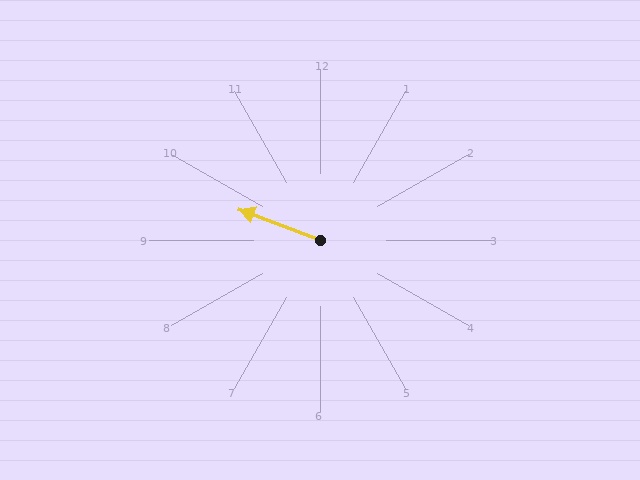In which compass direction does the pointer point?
West.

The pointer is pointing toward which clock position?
Roughly 10 o'clock.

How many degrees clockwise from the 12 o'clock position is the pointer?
Approximately 291 degrees.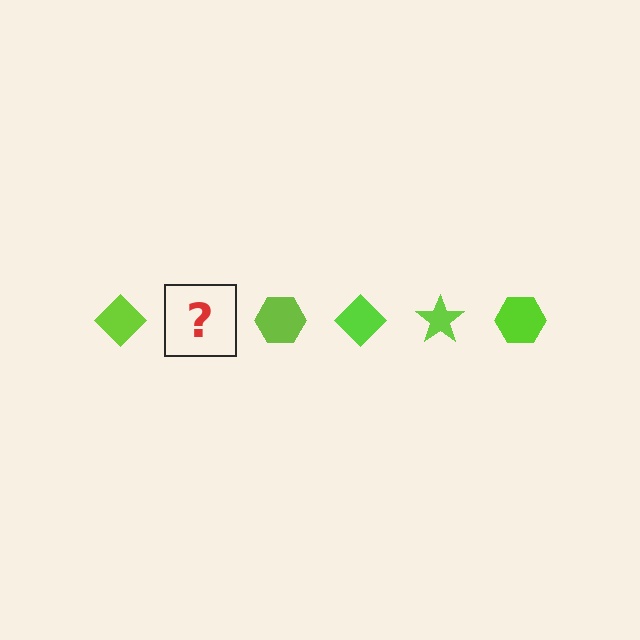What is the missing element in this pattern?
The missing element is a lime star.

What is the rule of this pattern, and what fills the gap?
The rule is that the pattern cycles through diamond, star, hexagon shapes in lime. The gap should be filled with a lime star.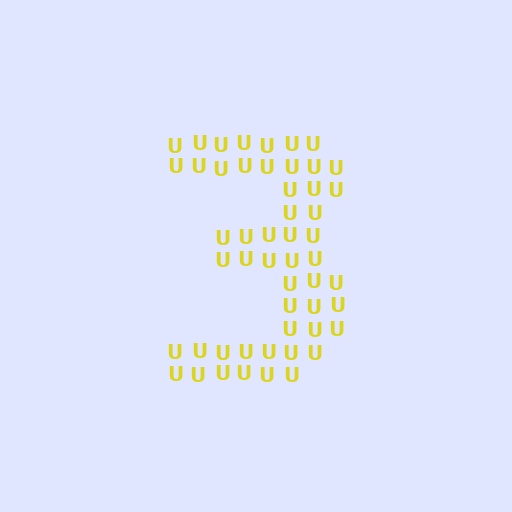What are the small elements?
The small elements are letter U's.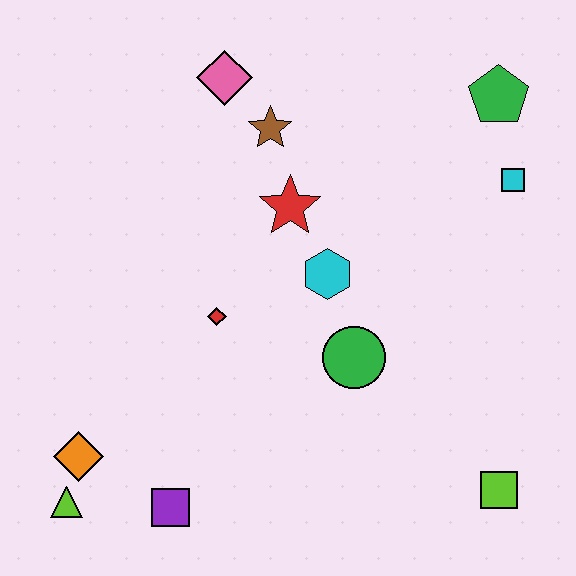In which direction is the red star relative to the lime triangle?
The red star is above the lime triangle.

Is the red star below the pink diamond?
Yes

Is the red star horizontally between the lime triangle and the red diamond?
No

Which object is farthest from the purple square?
The green pentagon is farthest from the purple square.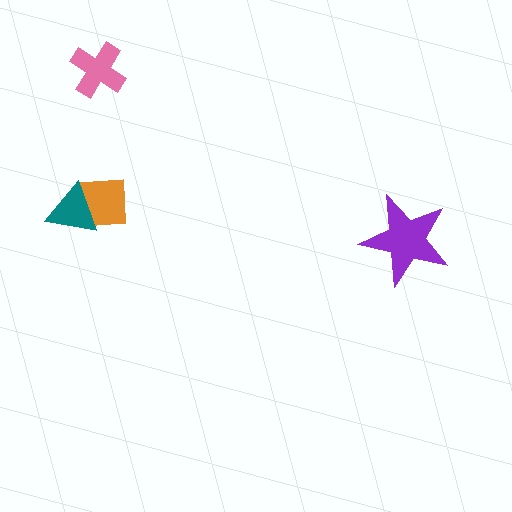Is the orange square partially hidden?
Yes, it is partially covered by another shape.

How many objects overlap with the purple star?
0 objects overlap with the purple star.